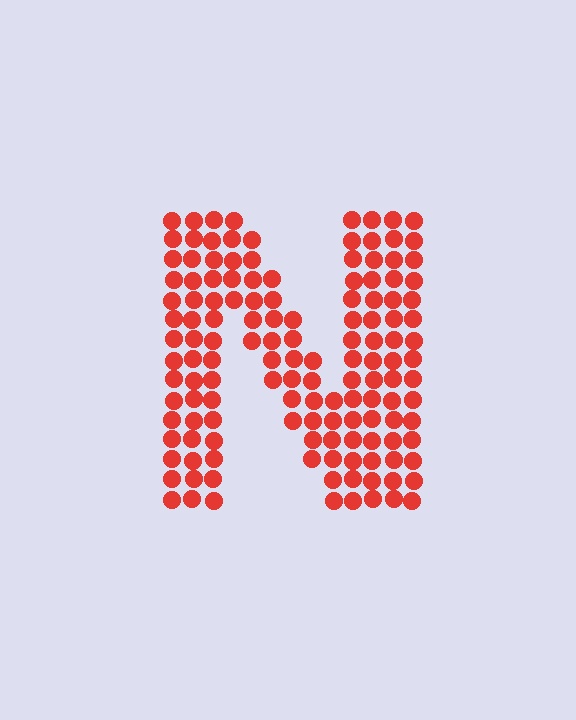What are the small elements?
The small elements are circles.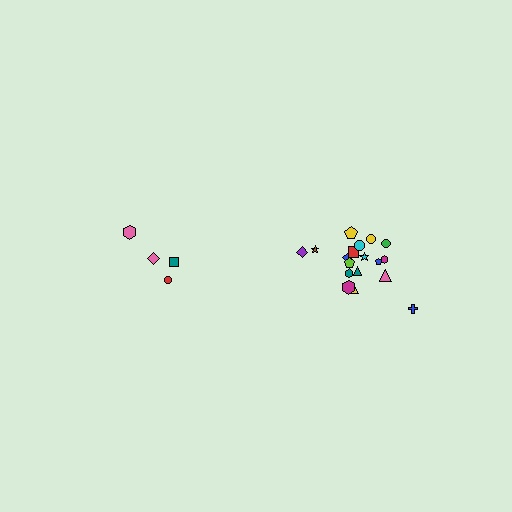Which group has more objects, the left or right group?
The right group.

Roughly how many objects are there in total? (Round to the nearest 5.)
Roughly 20 objects in total.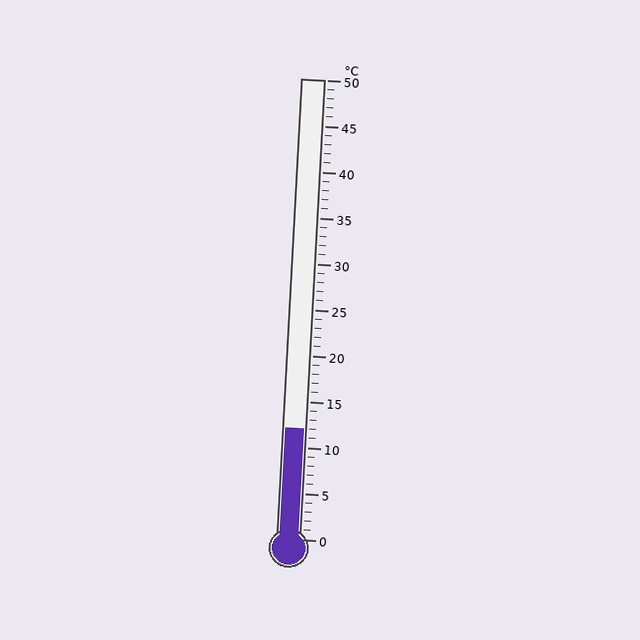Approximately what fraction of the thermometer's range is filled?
The thermometer is filled to approximately 25% of its range.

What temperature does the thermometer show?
The thermometer shows approximately 12°C.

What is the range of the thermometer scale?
The thermometer scale ranges from 0°C to 50°C.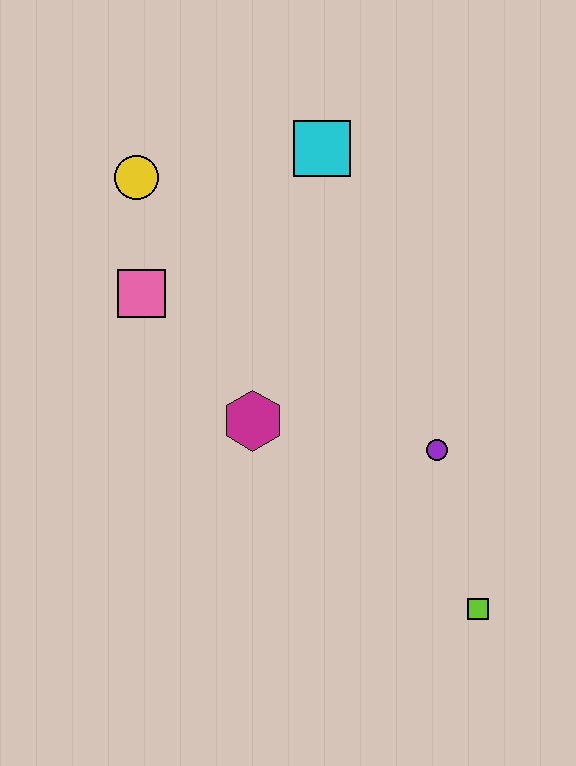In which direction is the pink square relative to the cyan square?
The pink square is to the left of the cyan square.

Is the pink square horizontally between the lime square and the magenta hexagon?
No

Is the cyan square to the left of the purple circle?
Yes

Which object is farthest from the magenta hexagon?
The lime square is farthest from the magenta hexagon.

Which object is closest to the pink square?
The yellow circle is closest to the pink square.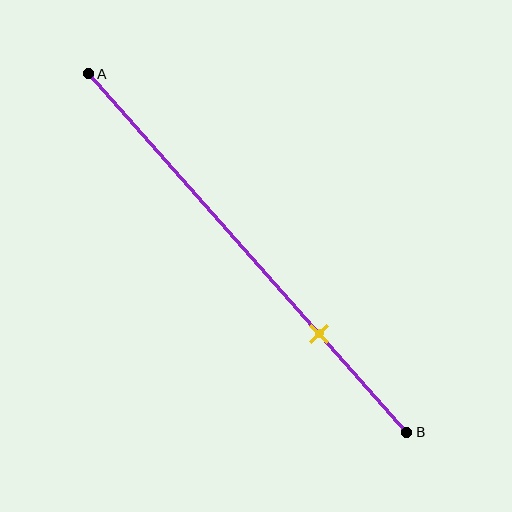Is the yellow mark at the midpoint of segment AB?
No, the mark is at about 70% from A, not at the 50% midpoint.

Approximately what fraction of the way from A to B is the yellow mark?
The yellow mark is approximately 70% of the way from A to B.